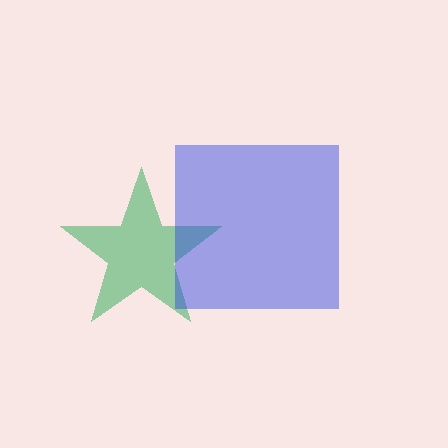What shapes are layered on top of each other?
The layered shapes are: a green star, a blue square.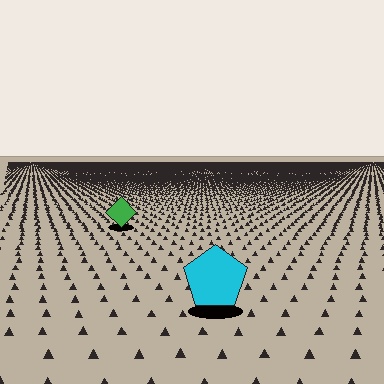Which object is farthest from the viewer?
The green diamond is farthest from the viewer. It appears smaller and the ground texture around it is denser.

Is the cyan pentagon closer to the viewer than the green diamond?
Yes. The cyan pentagon is closer — you can tell from the texture gradient: the ground texture is coarser near it.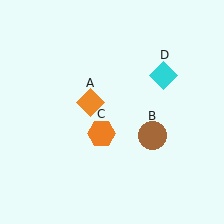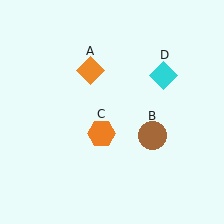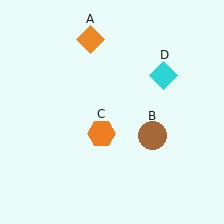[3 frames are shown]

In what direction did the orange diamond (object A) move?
The orange diamond (object A) moved up.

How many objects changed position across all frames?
1 object changed position: orange diamond (object A).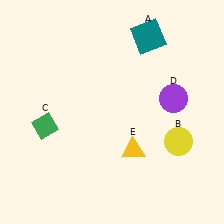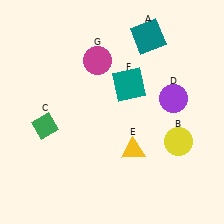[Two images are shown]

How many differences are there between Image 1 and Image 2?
There are 2 differences between the two images.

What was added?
A teal square (F), a magenta circle (G) were added in Image 2.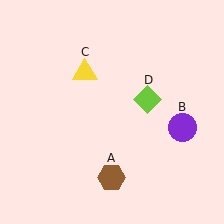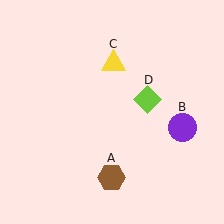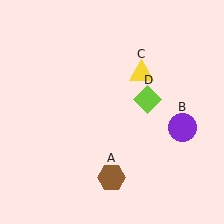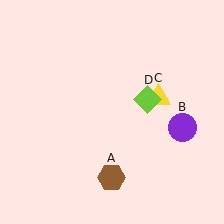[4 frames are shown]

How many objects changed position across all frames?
1 object changed position: yellow triangle (object C).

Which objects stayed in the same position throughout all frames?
Brown hexagon (object A) and purple circle (object B) and lime diamond (object D) remained stationary.